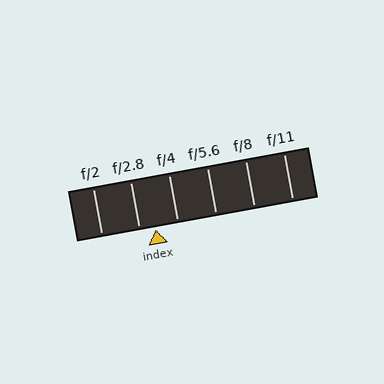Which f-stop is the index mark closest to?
The index mark is closest to f/2.8.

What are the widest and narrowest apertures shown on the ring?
The widest aperture shown is f/2 and the narrowest is f/11.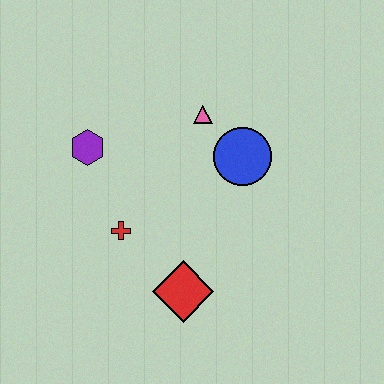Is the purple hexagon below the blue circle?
No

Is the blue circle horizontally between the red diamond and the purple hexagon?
No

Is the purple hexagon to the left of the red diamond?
Yes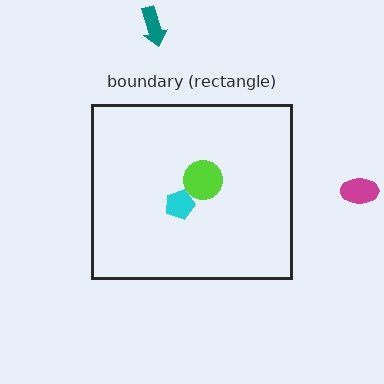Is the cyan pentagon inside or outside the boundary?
Inside.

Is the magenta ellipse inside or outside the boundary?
Outside.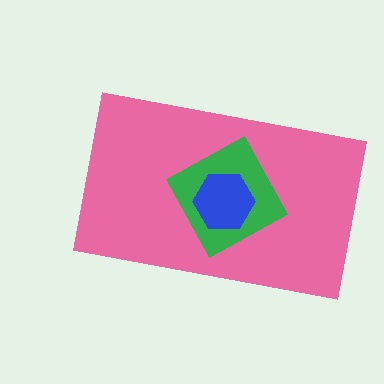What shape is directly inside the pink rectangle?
The green diamond.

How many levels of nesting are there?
3.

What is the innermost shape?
The blue hexagon.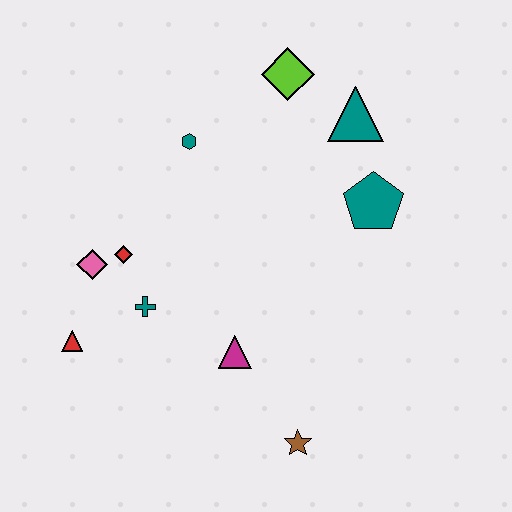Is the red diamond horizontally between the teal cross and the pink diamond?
Yes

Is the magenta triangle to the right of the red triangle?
Yes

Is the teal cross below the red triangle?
No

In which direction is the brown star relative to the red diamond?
The brown star is below the red diamond.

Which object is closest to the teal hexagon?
The lime diamond is closest to the teal hexagon.